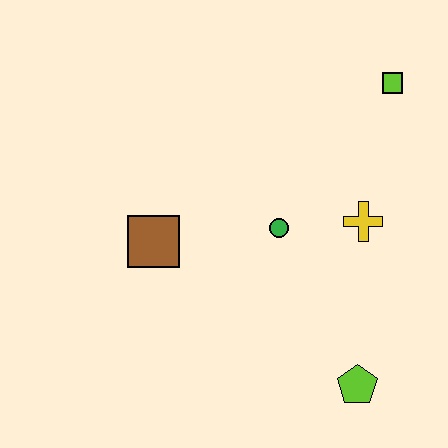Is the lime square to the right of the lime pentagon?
Yes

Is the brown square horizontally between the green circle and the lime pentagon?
No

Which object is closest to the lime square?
The yellow cross is closest to the lime square.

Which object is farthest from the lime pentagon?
The lime square is farthest from the lime pentagon.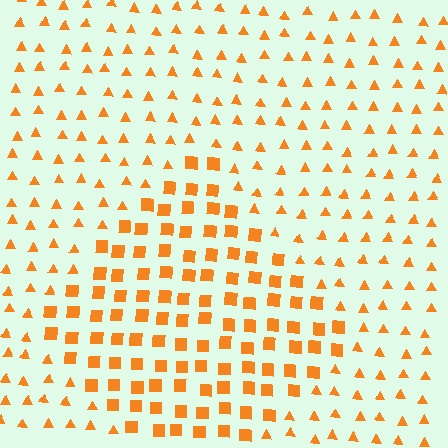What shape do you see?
I see a diamond.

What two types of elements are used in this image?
The image uses squares inside the diamond region and triangles outside it.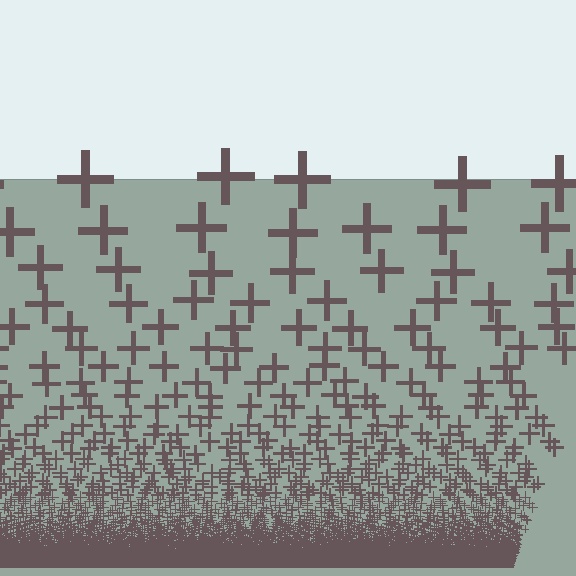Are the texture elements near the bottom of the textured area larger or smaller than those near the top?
Smaller. The gradient is inverted — elements near the bottom are smaller and denser.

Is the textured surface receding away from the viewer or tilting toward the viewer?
The surface appears to tilt toward the viewer. Texture elements get larger and sparser toward the top.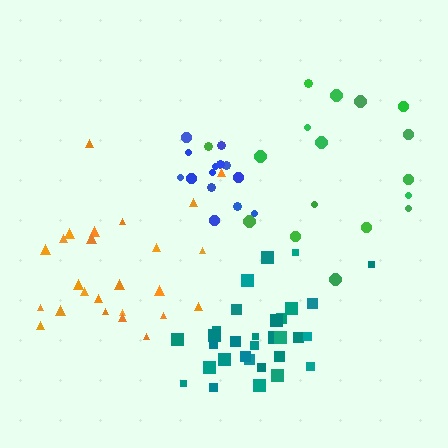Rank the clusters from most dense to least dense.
blue, teal, orange, green.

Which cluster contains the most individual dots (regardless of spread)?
Teal (31).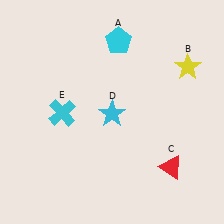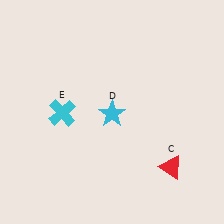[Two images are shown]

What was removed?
The yellow star (B), the cyan pentagon (A) were removed in Image 2.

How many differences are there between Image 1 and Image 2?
There are 2 differences between the two images.